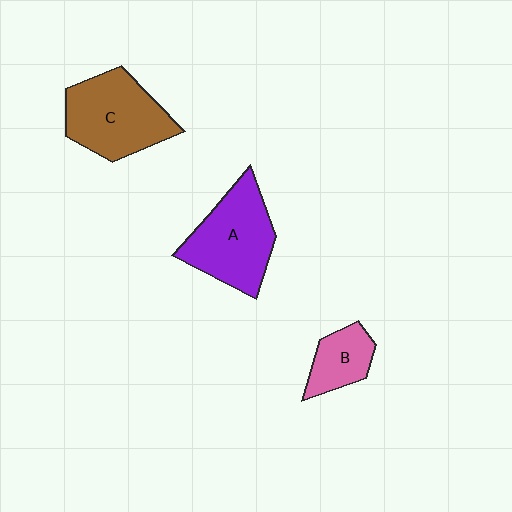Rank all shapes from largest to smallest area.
From largest to smallest: C (brown), A (purple), B (pink).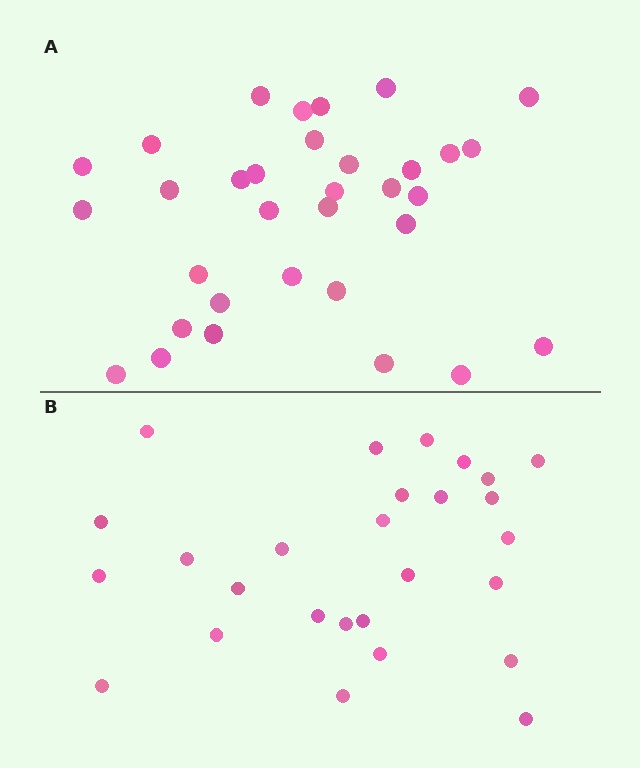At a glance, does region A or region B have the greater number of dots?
Region A (the top region) has more dots.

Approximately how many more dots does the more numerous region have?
Region A has about 6 more dots than region B.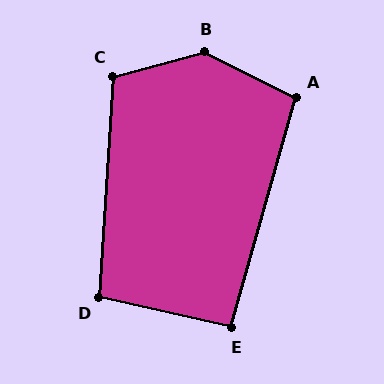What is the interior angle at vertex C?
Approximately 108 degrees (obtuse).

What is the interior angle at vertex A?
Approximately 101 degrees (obtuse).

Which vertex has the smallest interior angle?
E, at approximately 93 degrees.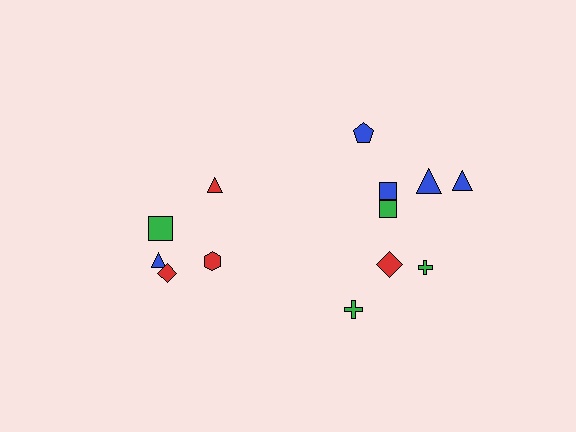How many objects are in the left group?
There are 5 objects.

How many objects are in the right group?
There are 8 objects.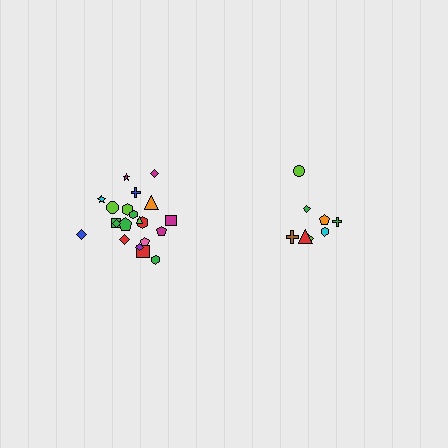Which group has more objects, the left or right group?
The left group.